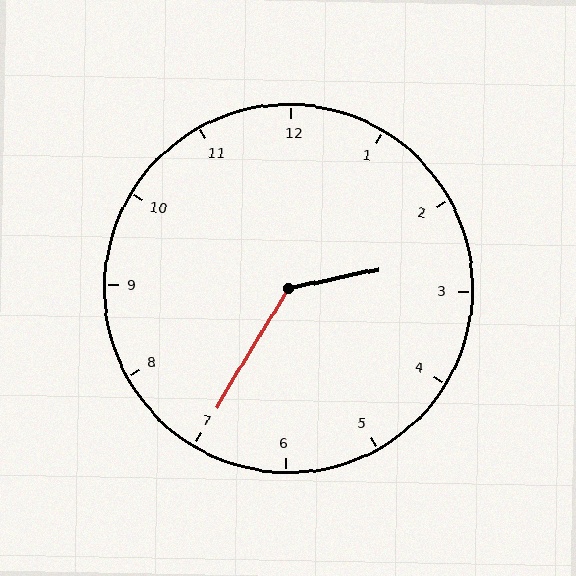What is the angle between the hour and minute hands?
Approximately 132 degrees.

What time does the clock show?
2:35.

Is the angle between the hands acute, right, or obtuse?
It is obtuse.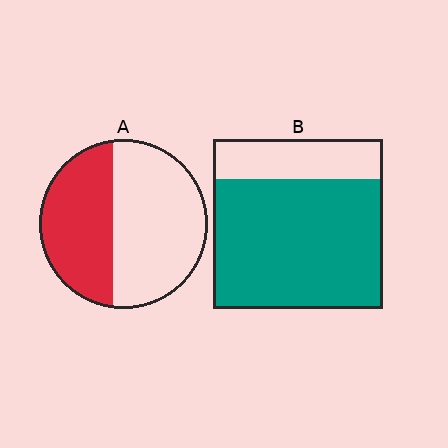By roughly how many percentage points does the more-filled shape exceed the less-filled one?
By roughly 35 percentage points (B over A).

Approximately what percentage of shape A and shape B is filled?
A is approximately 40% and B is approximately 75%.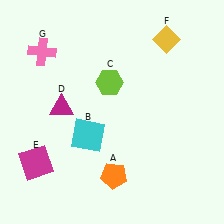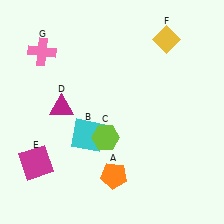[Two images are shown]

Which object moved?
The lime hexagon (C) moved down.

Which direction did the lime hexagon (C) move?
The lime hexagon (C) moved down.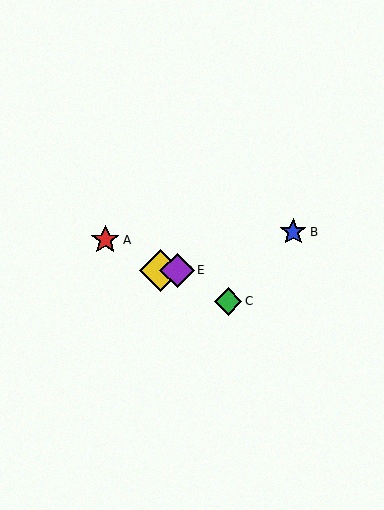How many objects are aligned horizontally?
2 objects (D, E) are aligned horizontally.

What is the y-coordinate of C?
Object C is at y≈301.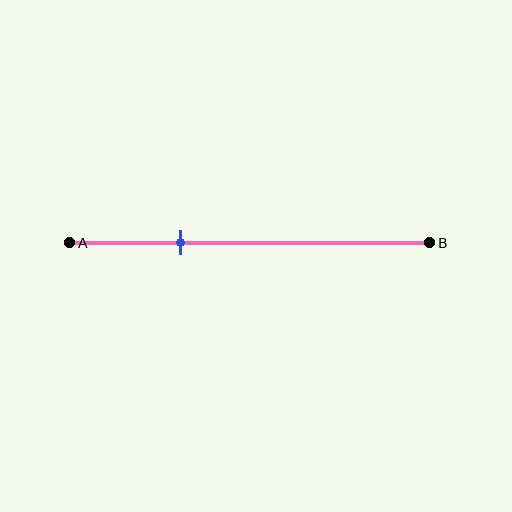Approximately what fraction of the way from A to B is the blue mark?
The blue mark is approximately 30% of the way from A to B.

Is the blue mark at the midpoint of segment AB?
No, the mark is at about 30% from A, not at the 50% midpoint.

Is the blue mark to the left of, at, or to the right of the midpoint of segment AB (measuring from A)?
The blue mark is to the left of the midpoint of segment AB.